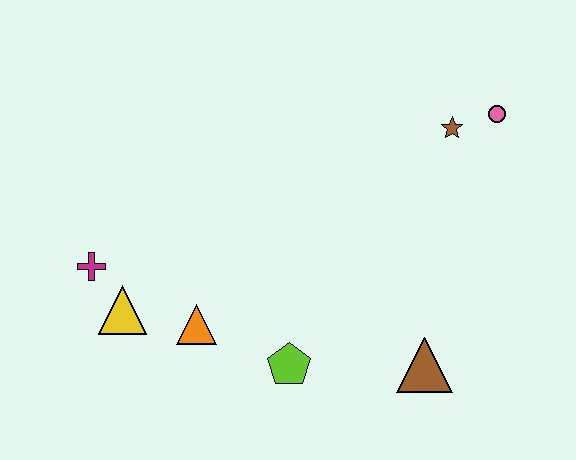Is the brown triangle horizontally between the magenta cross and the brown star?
Yes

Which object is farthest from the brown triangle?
The magenta cross is farthest from the brown triangle.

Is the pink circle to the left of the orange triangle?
No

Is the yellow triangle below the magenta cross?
Yes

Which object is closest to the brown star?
The pink circle is closest to the brown star.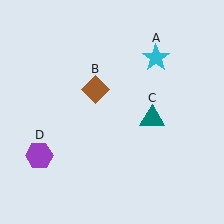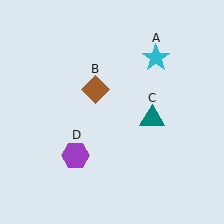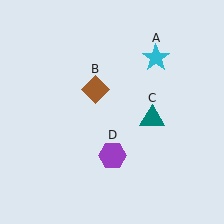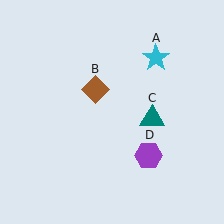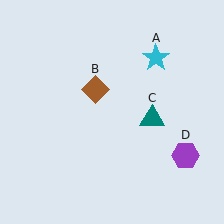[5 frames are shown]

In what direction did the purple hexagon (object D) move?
The purple hexagon (object D) moved right.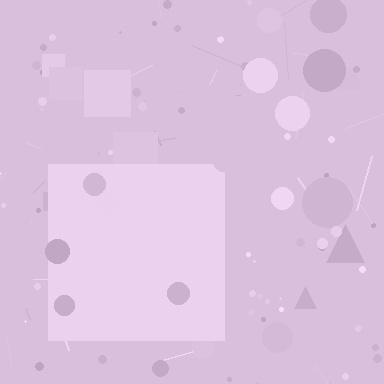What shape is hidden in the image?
A square is hidden in the image.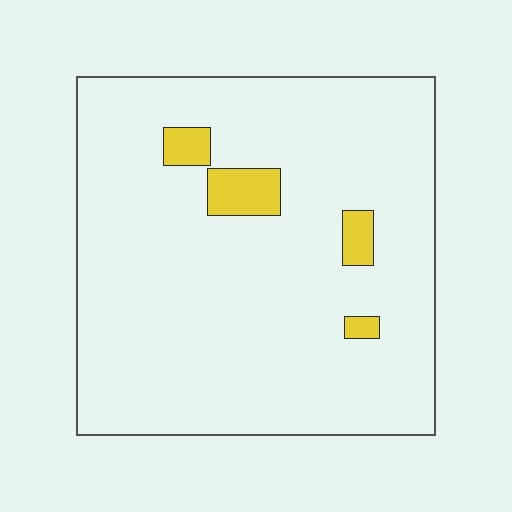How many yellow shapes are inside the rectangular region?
4.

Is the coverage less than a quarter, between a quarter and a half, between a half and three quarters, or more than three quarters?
Less than a quarter.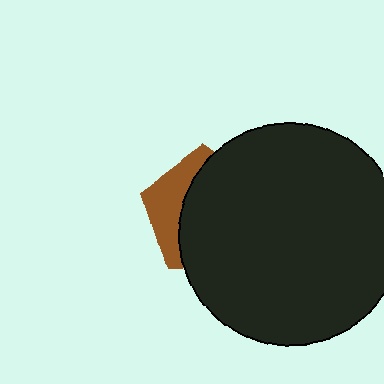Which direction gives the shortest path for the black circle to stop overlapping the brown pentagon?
Moving right gives the shortest separation.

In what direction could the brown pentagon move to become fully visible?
The brown pentagon could move left. That would shift it out from behind the black circle entirely.